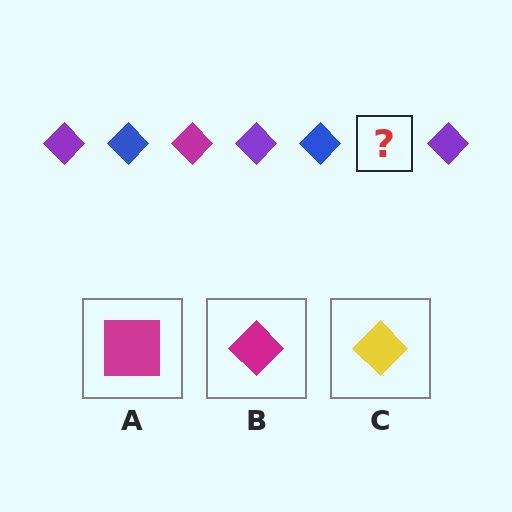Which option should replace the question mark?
Option B.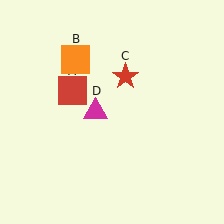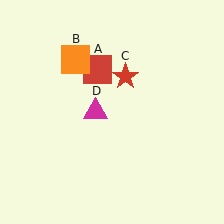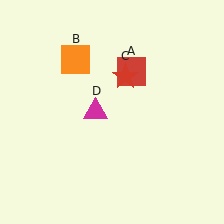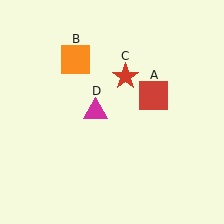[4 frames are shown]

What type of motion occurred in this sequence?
The red square (object A) rotated clockwise around the center of the scene.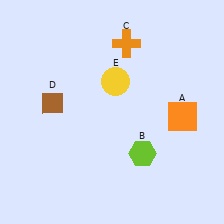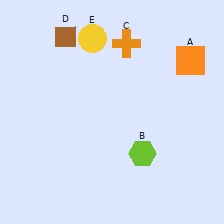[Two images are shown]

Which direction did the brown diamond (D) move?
The brown diamond (D) moved up.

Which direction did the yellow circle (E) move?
The yellow circle (E) moved up.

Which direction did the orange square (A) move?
The orange square (A) moved up.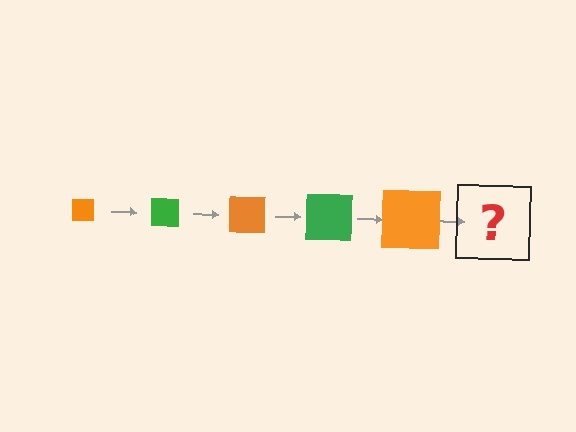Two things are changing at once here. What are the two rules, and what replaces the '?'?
The two rules are that the square grows larger each step and the color cycles through orange and green. The '?' should be a green square, larger than the previous one.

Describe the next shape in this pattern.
It should be a green square, larger than the previous one.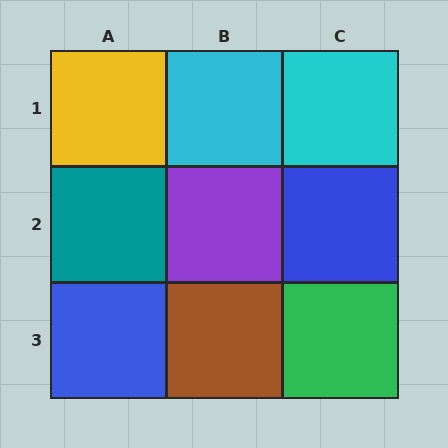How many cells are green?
1 cell is green.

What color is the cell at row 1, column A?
Yellow.